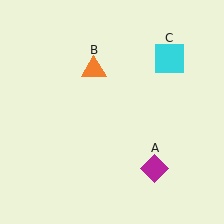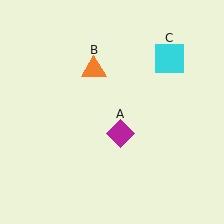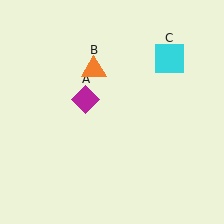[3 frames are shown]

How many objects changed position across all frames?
1 object changed position: magenta diamond (object A).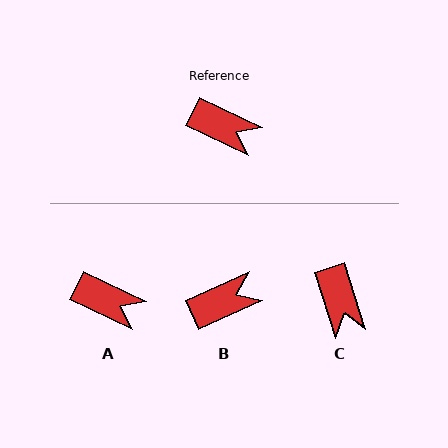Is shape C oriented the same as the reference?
No, it is off by about 47 degrees.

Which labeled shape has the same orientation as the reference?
A.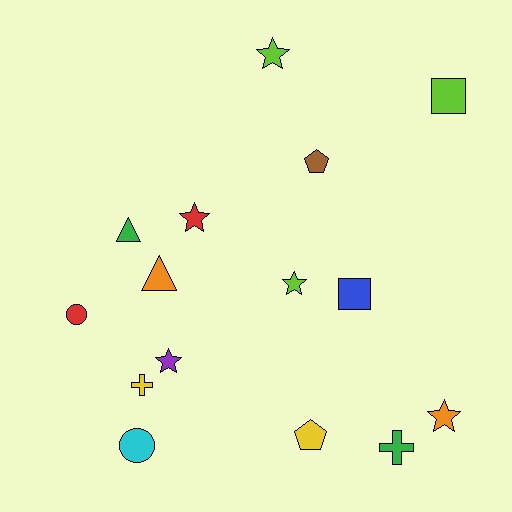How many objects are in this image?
There are 15 objects.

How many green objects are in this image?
There are 2 green objects.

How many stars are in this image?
There are 5 stars.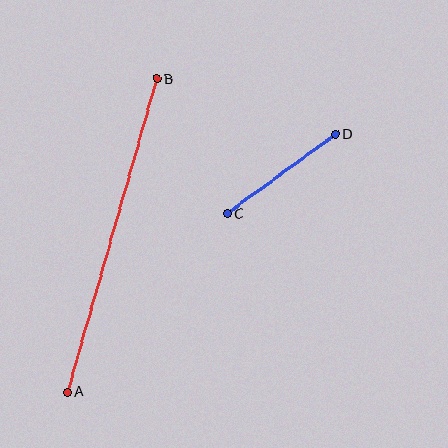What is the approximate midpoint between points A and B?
The midpoint is at approximately (112, 235) pixels.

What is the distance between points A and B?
The distance is approximately 326 pixels.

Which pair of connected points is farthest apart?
Points A and B are farthest apart.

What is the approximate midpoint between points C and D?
The midpoint is at approximately (281, 174) pixels.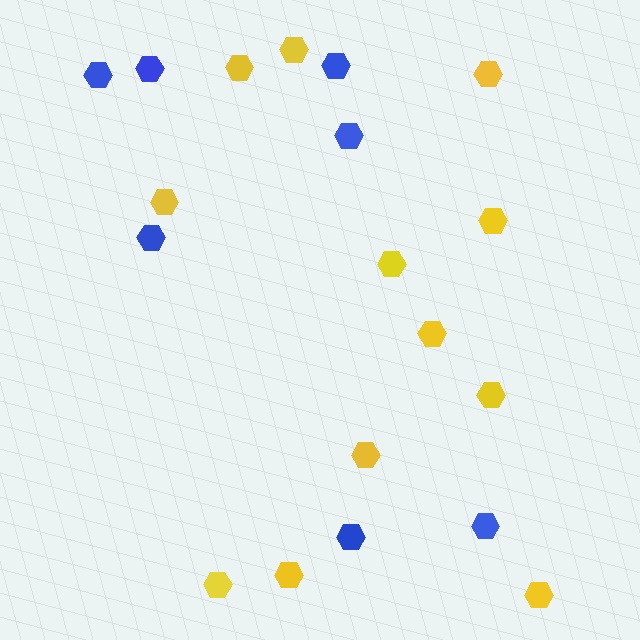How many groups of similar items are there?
There are 2 groups: one group of yellow hexagons (12) and one group of blue hexagons (7).